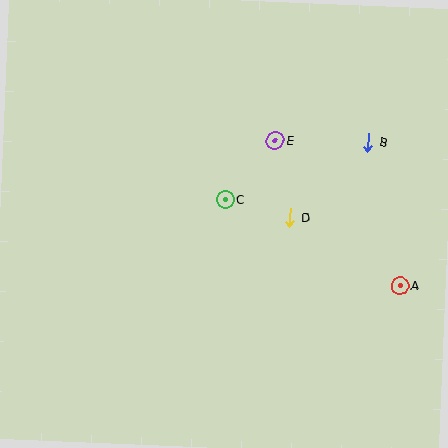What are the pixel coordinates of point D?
Point D is at (290, 217).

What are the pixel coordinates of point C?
Point C is at (225, 199).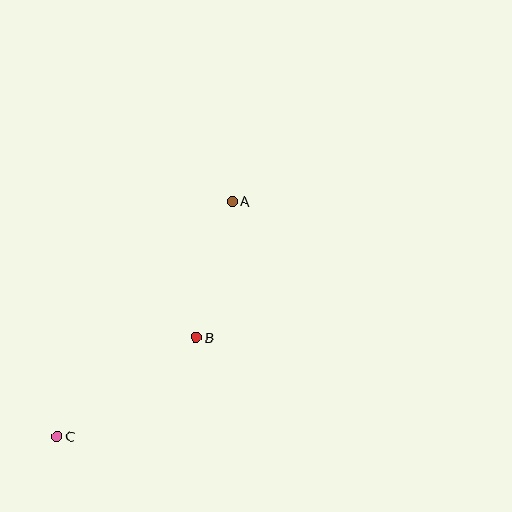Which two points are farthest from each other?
Points A and C are farthest from each other.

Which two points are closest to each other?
Points A and B are closest to each other.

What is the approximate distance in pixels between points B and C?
The distance between B and C is approximately 170 pixels.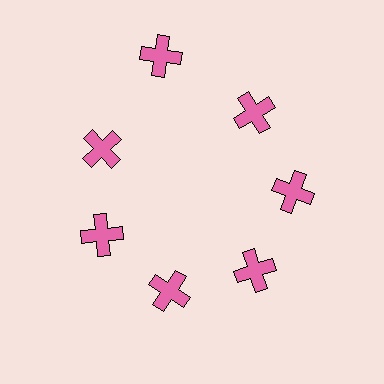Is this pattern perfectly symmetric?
No. The 7 pink crosses are arranged in a ring, but one element near the 12 o'clock position is pushed outward from the center, breaking the 7-fold rotational symmetry.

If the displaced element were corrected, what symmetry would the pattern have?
It would have 7-fold rotational symmetry — the pattern would map onto itself every 51 degrees.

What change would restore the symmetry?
The symmetry would be restored by moving it inward, back onto the ring so that all 7 crosses sit at equal angles and equal distance from the center.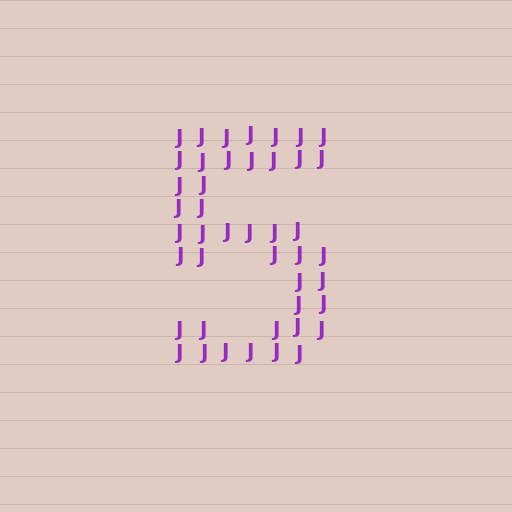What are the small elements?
The small elements are letter J's.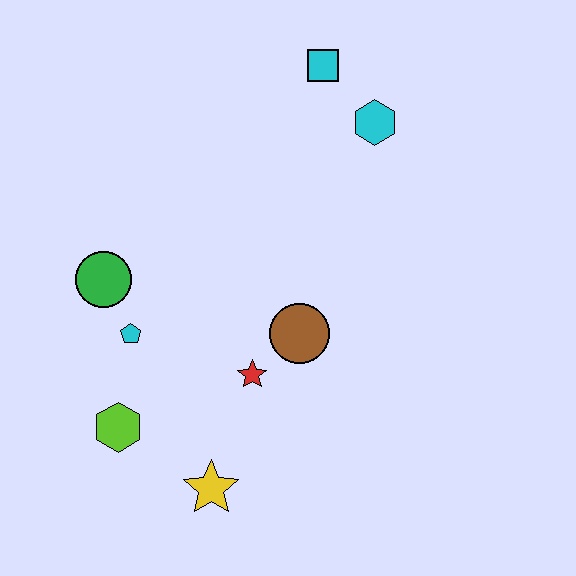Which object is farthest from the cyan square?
The yellow star is farthest from the cyan square.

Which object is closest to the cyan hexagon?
The cyan square is closest to the cyan hexagon.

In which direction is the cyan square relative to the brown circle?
The cyan square is above the brown circle.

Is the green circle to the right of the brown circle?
No